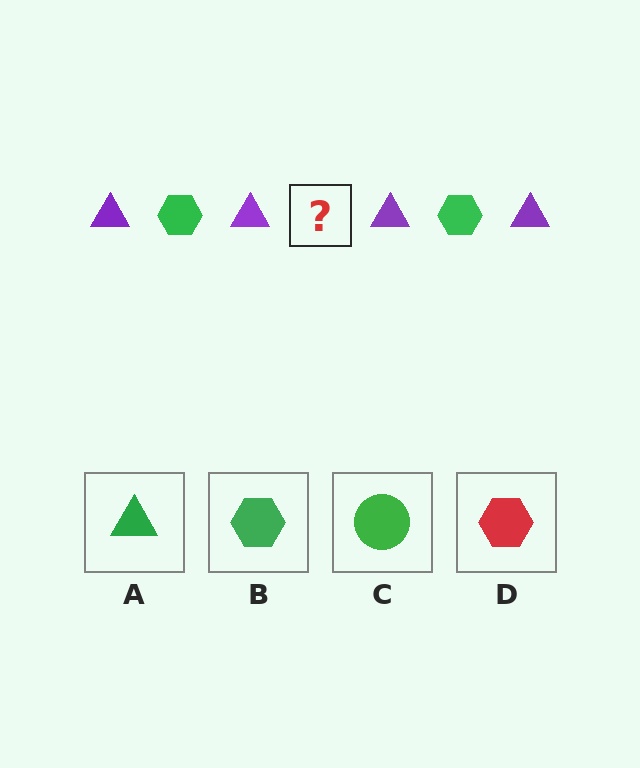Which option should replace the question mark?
Option B.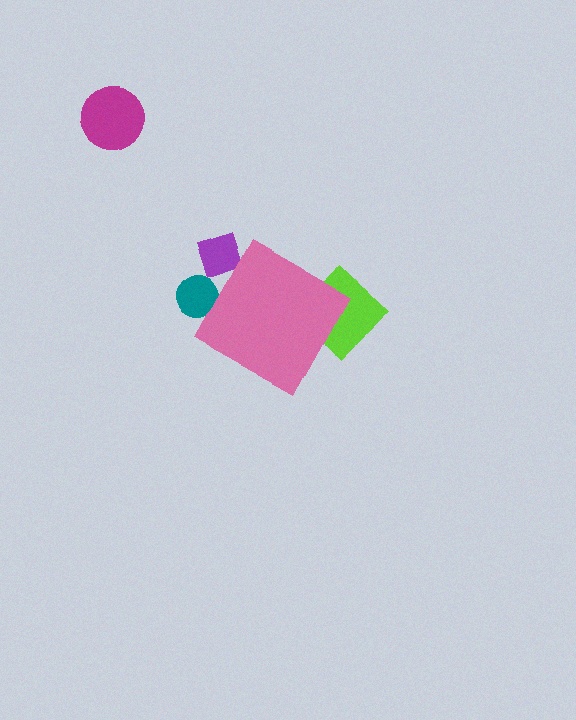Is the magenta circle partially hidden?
No, the magenta circle is fully visible.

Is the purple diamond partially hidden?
Yes, the purple diamond is partially hidden behind the pink diamond.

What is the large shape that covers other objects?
A pink diamond.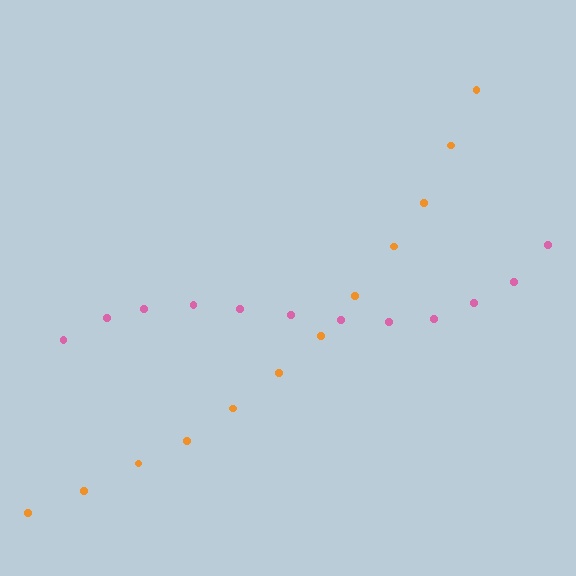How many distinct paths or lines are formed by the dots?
There are 2 distinct paths.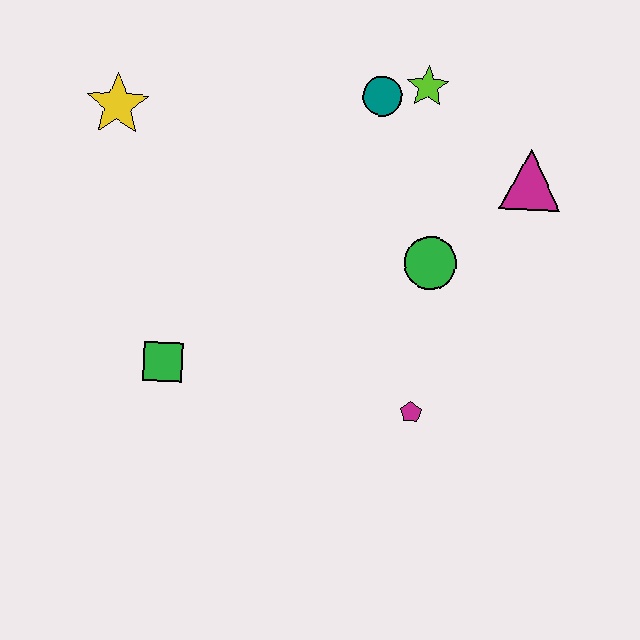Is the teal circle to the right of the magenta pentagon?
No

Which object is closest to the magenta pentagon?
The green circle is closest to the magenta pentagon.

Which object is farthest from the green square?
The magenta triangle is farthest from the green square.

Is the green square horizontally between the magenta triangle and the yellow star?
Yes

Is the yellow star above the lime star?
No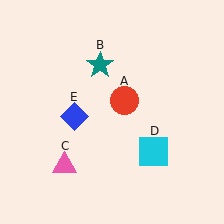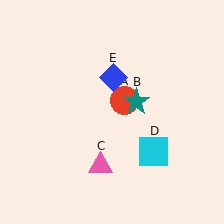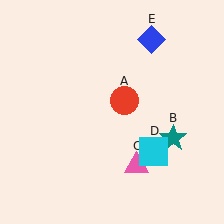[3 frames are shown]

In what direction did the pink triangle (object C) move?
The pink triangle (object C) moved right.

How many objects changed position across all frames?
3 objects changed position: teal star (object B), pink triangle (object C), blue diamond (object E).